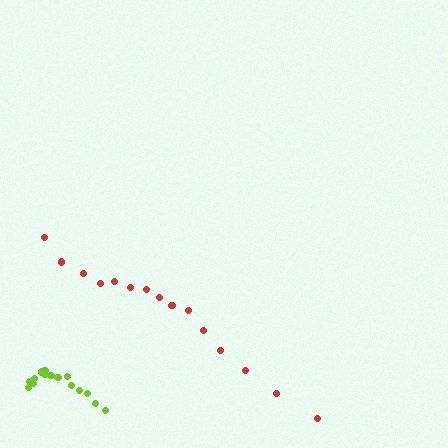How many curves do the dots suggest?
There are 2 distinct paths.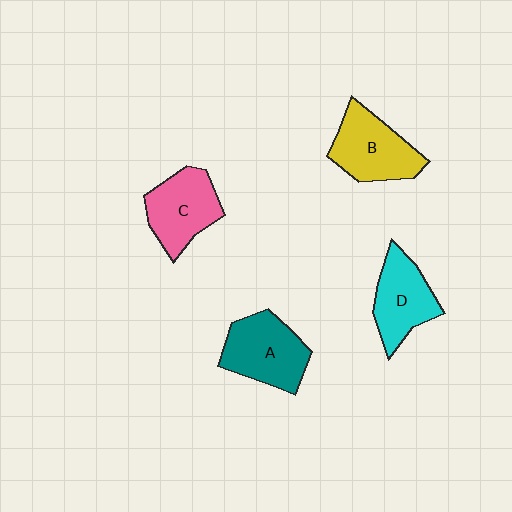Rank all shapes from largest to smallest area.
From largest to smallest: A (teal), B (yellow), C (pink), D (cyan).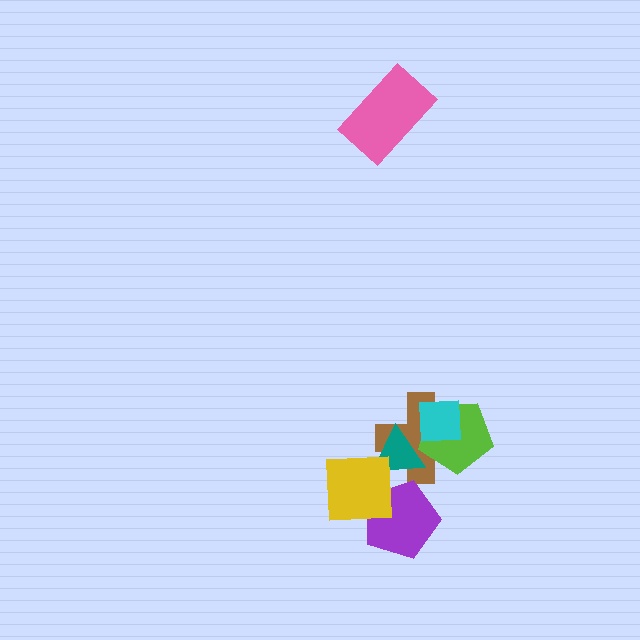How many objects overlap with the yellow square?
3 objects overlap with the yellow square.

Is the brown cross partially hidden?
Yes, it is partially covered by another shape.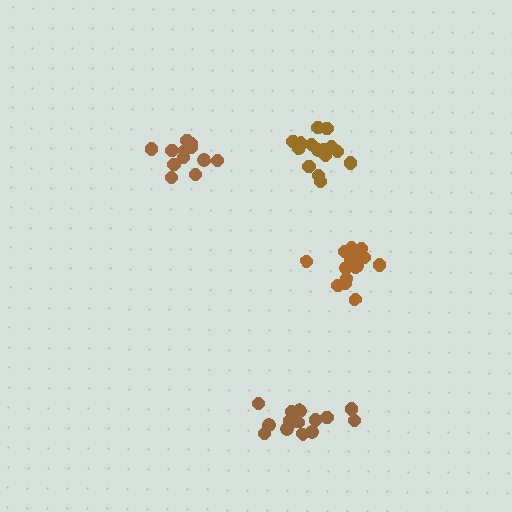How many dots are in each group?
Group 1: 15 dots, Group 2: 12 dots, Group 3: 16 dots, Group 4: 16 dots (59 total).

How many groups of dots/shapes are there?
There are 4 groups.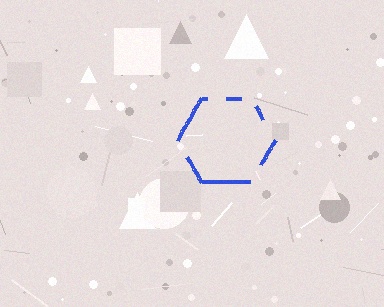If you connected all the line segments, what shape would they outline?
They would outline a hexagon.